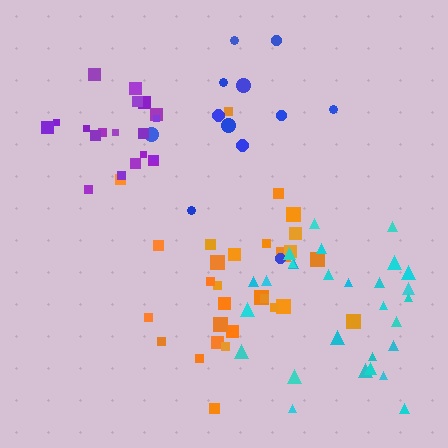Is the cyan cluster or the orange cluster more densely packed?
Orange.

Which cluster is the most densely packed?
Purple.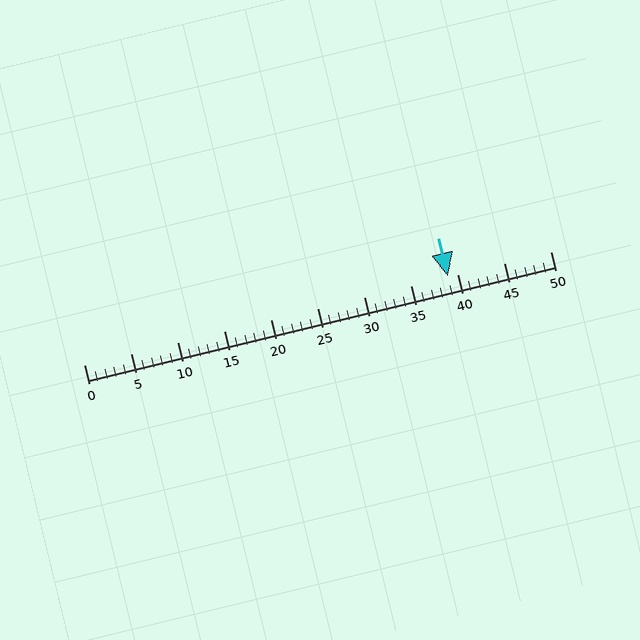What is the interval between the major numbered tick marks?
The major tick marks are spaced 5 units apart.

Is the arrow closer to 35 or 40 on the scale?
The arrow is closer to 40.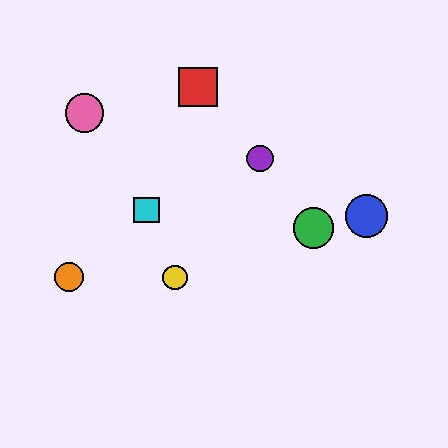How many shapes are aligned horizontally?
2 shapes (the yellow circle, the orange circle) are aligned horizontally.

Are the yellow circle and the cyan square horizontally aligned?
No, the yellow circle is at y≈277 and the cyan square is at y≈210.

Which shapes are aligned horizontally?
The yellow circle, the orange circle are aligned horizontally.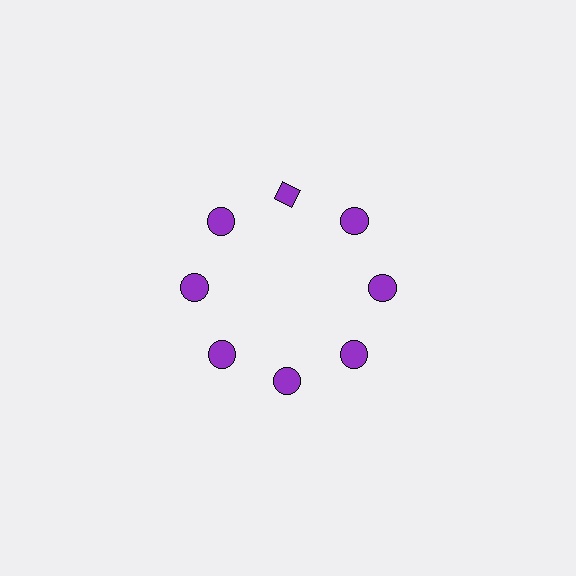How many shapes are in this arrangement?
There are 8 shapes arranged in a ring pattern.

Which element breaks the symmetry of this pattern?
The purple diamond at roughly the 12 o'clock position breaks the symmetry. All other shapes are purple circles.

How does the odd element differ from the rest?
It has a different shape: diamond instead of circle.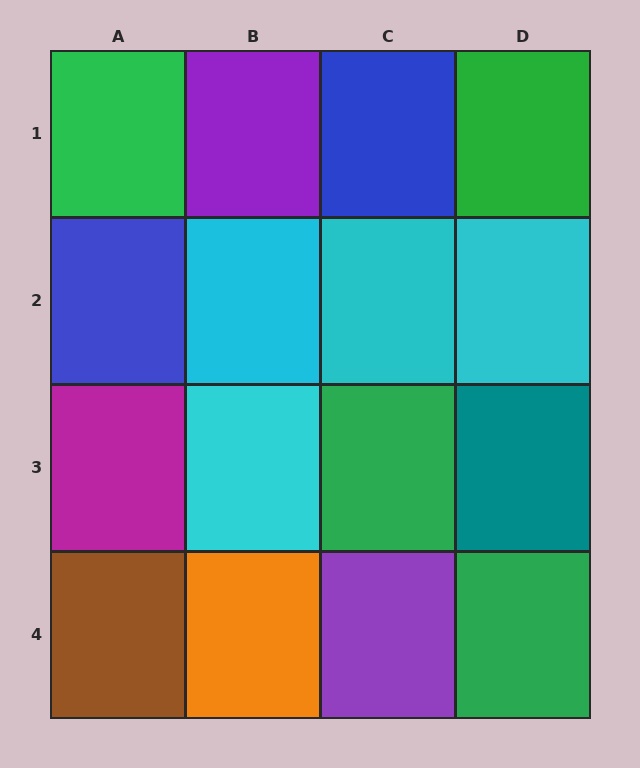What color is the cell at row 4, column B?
Orange.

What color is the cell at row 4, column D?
Green.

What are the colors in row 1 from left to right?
Green, purple, blue, green.